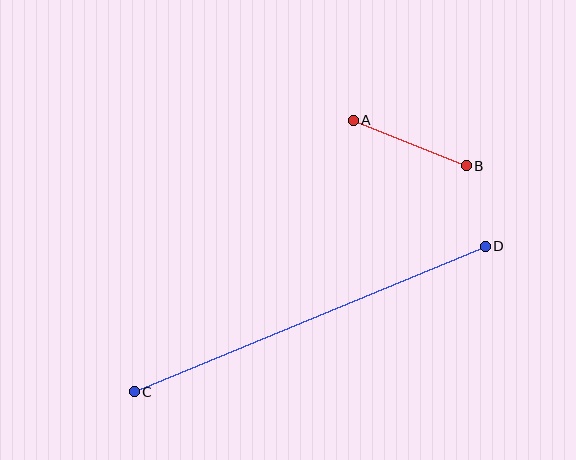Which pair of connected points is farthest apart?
Points C and D are farthest apart.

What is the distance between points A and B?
The distance is approximately 122 pixels.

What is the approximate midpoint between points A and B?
The midpoint is at approximately (410, 143) pixels.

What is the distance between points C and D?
The distance is approximately 380 pixels.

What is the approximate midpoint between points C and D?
The midpoint is at approximately (310, 319) pixels.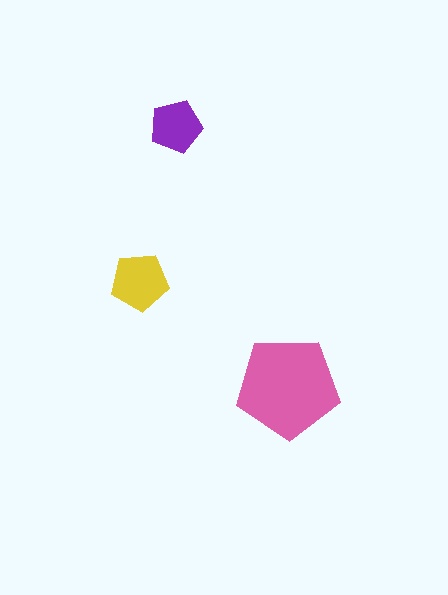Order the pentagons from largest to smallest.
the pink one, the yellow one, the purple one.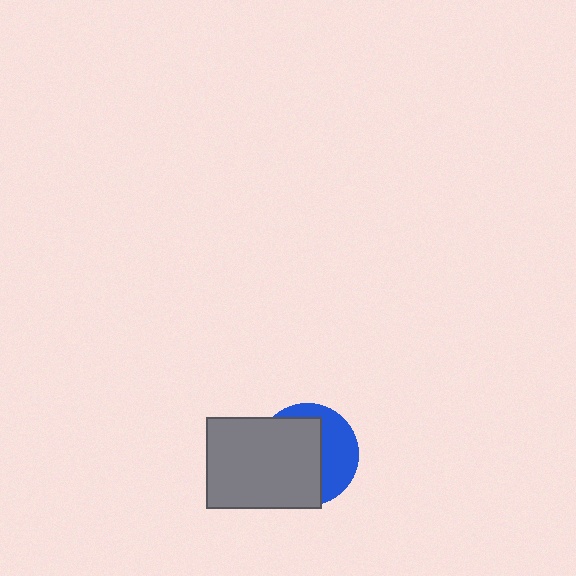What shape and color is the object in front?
The object in front is a gray rectangle.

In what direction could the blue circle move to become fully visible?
The blue circle could move right. That would shift it out from behind the gray rectangle entirely.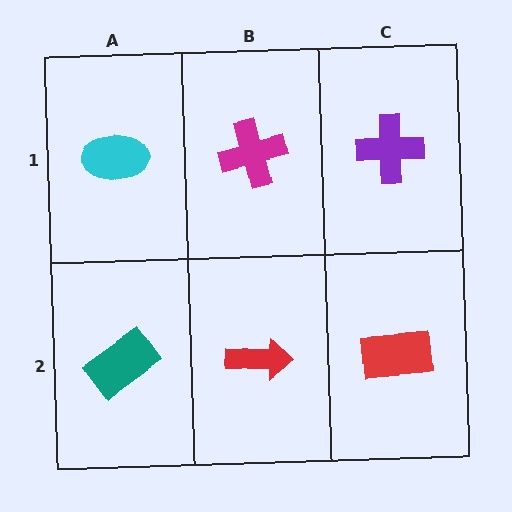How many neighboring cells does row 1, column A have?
2.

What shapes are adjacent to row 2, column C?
A purple cross (row 1, column C), a red arrow (row 2, column B).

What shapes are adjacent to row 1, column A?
A teal rectangle (row 2, column A), a magenta cross (row 1, column B).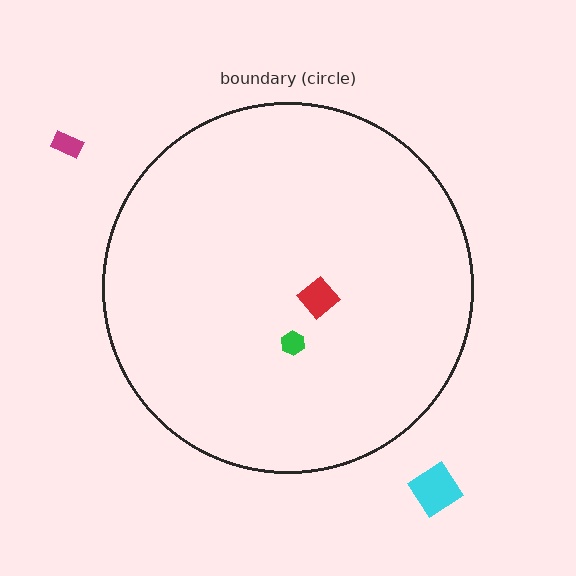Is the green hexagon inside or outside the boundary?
Inside.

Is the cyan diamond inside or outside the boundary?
Outside.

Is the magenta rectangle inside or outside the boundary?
Outside.